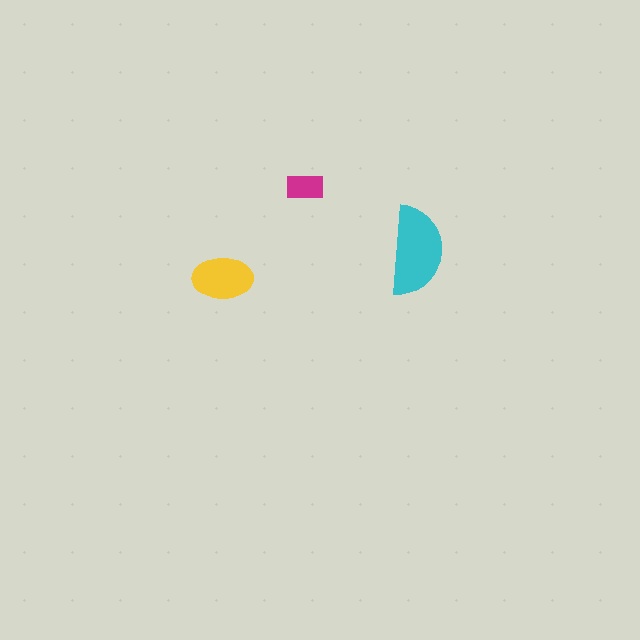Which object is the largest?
The cyan semicircle.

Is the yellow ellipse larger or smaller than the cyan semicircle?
Smaller.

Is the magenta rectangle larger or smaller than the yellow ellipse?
Smaller.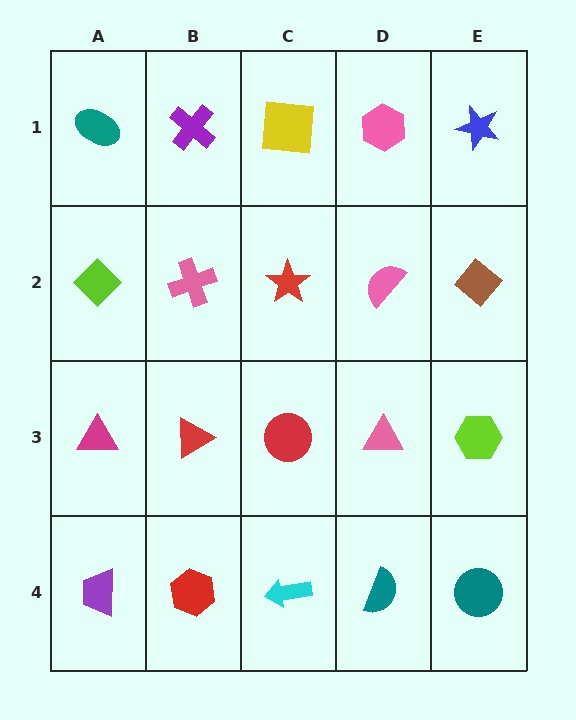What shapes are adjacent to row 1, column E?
A brown diamond (row 2, column E), a pink hexagon (row 1, column D).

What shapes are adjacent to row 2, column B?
A purple cross (row 1, column B), a red triangle (row 3, column B), a lime diamond (row 2, column A), a red star (row 2, column C).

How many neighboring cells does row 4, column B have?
3.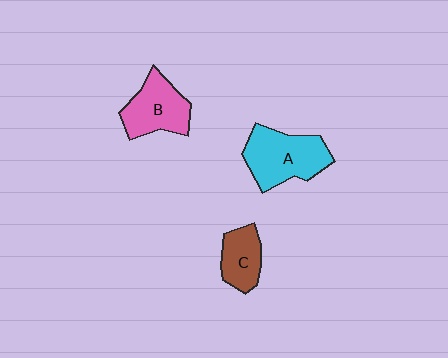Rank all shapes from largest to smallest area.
From largest to smallest: A (cyan), B (pink), C (brown).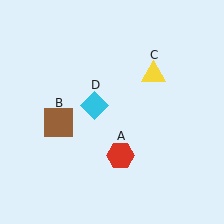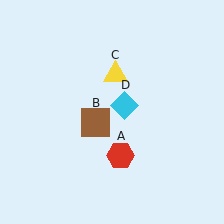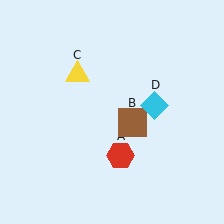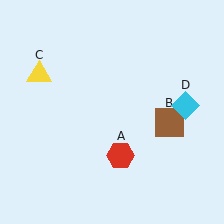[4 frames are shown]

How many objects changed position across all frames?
3 objects changed position: brown square (object B), yellow triangle (object C), cyan diamond (object D).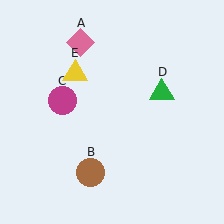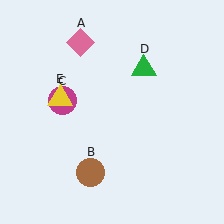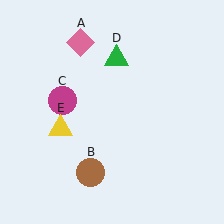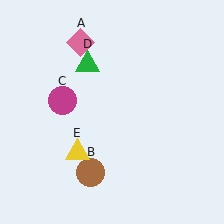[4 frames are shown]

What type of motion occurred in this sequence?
The green triangle (object D), yellow triangle (object E) rotated counterclockwise around the center of the scene.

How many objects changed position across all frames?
2 objects changed position: green triangle (object D), yellow triangle (object E).